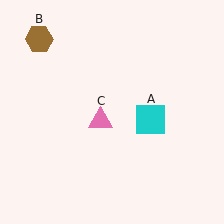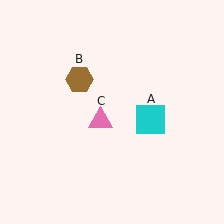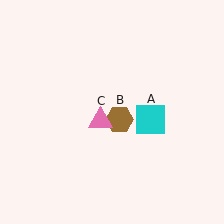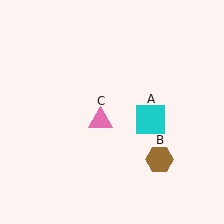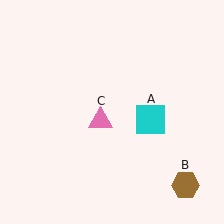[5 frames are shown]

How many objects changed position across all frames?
1 object changed position: brown hexagon (object B).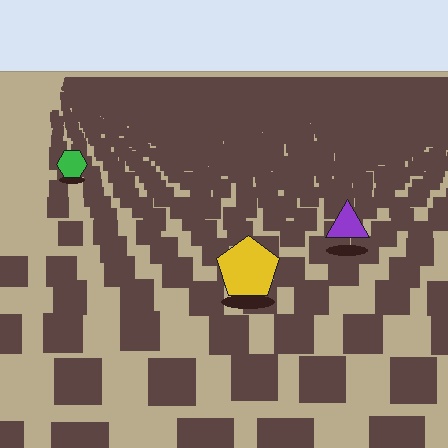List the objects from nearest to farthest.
From nearest to farthest: the yellow pentagon, the purple triangle, the green hexagon.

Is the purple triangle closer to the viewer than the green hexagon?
Yes. The purple triangle is closer — you can tell from the texture gradient: the ground texture is coarser near it.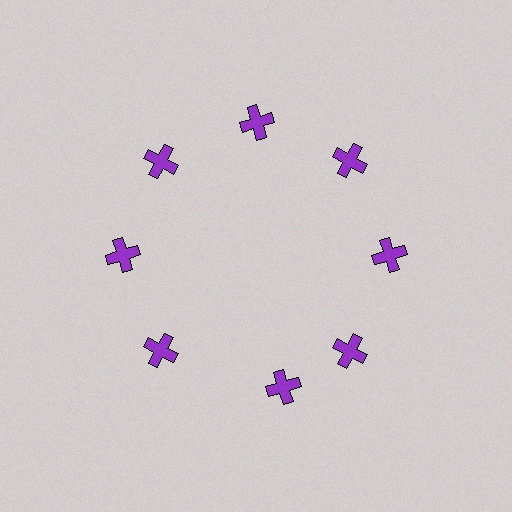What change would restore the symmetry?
The symmetry would be restored by rotating it back into even spacing with its neighbors so that all 8 crosses sit at equal angles and equal distance from the center.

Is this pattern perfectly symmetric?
No. The 8 purple crosses are arranged in a ring, but one element near the 6 o'clock position is rotated out of alignment along the ring, breaking the 8-fold rotational symmetry.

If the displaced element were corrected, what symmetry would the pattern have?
It would have 8-fold rotational symmetry — the pattern would map onto itself every 45 degrees.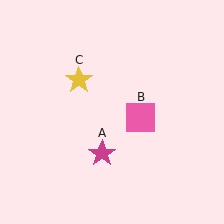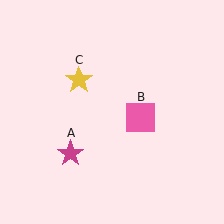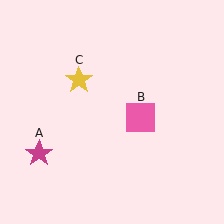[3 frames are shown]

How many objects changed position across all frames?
1 object changed position: magenta star (object A).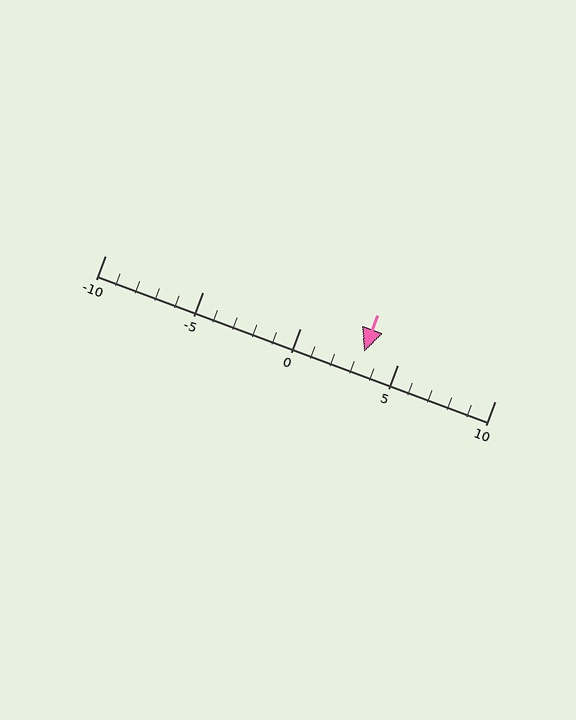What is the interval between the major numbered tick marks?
The major tick marks are spaced 5 units apart.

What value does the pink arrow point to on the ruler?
The pink arrow points to approximately 3.